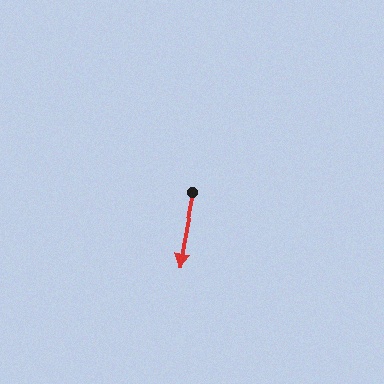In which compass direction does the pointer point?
South.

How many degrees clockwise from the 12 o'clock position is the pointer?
Approximately 190 degrees.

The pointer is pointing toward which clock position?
Roughly 6 o'clock.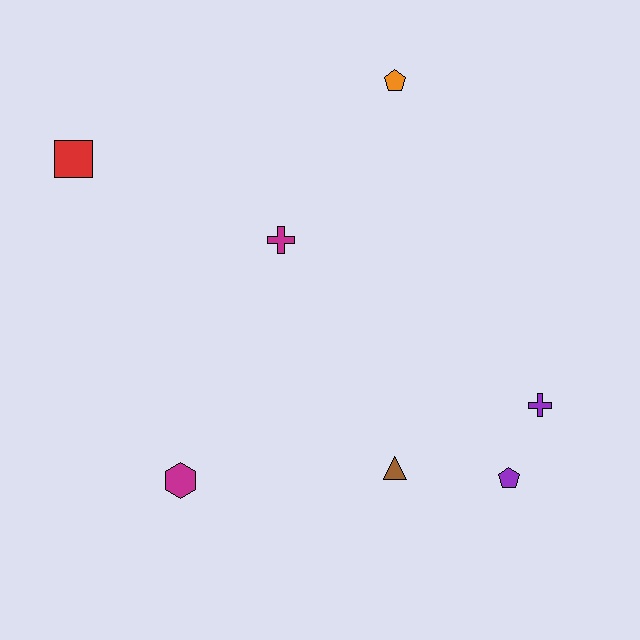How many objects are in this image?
There are 7 objects.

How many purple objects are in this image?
There are 2 purple objects.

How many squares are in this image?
There is 1 square.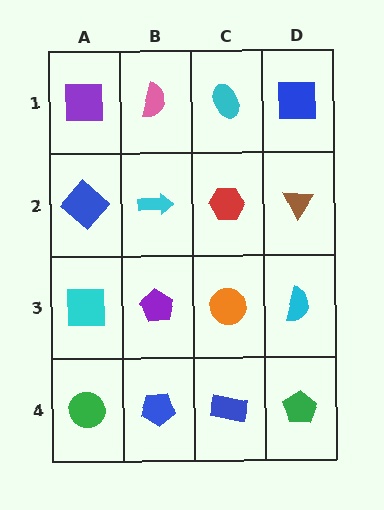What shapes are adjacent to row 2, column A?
A purple square (row 1, column A), a cyan square (row 3, column A), a cyan arrow (row 2, column B).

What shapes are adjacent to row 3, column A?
A blue diamond (row 2, column A), a green circle (row 4, column A), a purple pentagon (row 3, column B).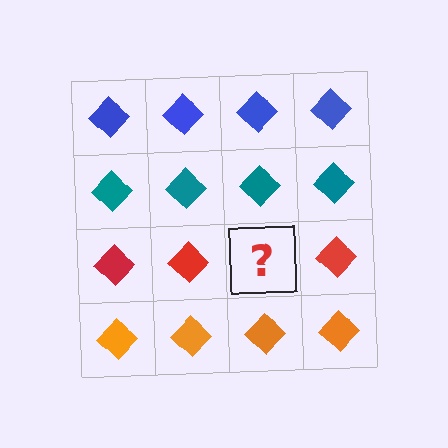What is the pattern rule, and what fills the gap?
The rule is that each row has a consistent color. The gap should be filled with a red diamond.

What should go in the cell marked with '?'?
The missing cell should contain a red diamond.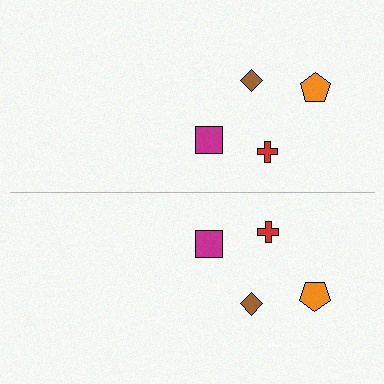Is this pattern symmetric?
Yes, this pattern has bilateral (reflection) symmetry.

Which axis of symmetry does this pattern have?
The pattern has a horizontal axis of symmetry running through the center of the image.